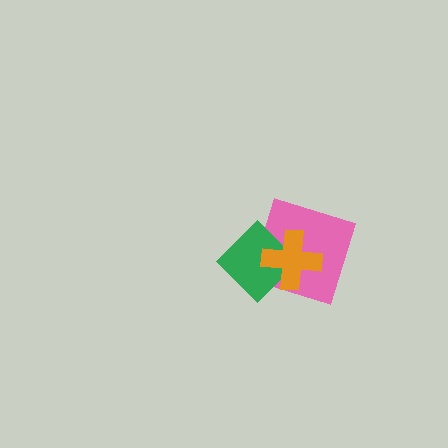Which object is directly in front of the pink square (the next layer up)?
The green diamond is directly in front of the pink square.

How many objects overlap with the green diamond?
2 objects overlap with the green diamond.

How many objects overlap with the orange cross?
2 objects overlap with the orange cross.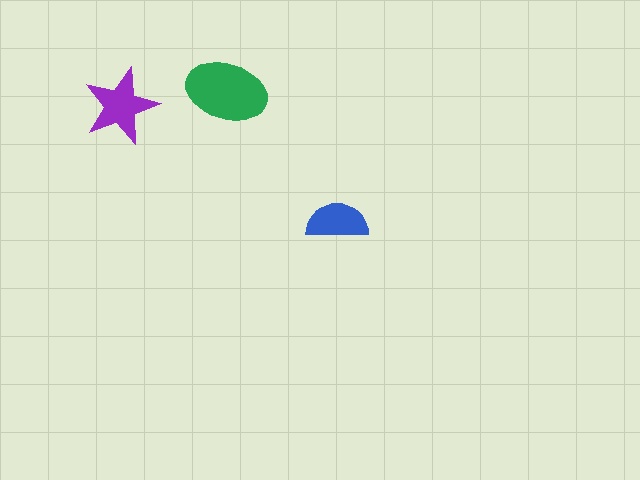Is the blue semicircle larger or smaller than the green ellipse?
Smaller.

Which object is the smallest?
The blue semicircle.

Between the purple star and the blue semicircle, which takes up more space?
The purple star.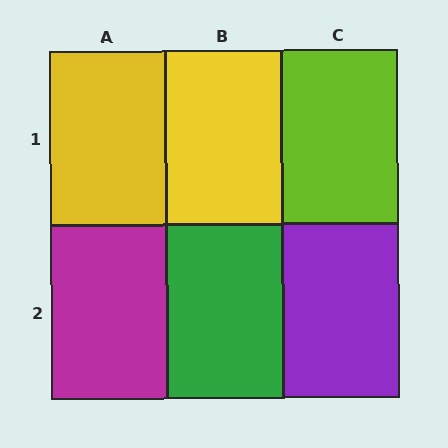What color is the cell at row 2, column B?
Green.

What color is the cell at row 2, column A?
Magenta.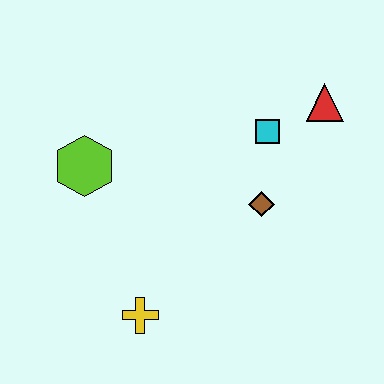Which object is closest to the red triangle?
The cyan square is closest to the red triangle.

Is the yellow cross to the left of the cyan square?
Yes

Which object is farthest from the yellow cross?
The red triangle is farthest from the yellow cross.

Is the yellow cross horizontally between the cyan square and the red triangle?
No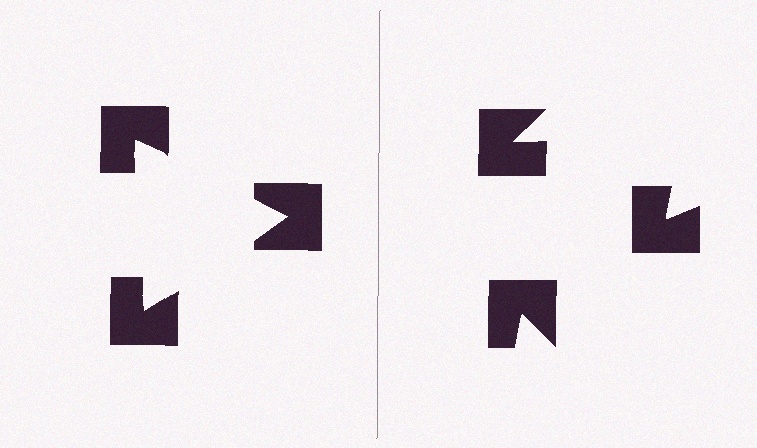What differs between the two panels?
The notched squares are positioned identically on both sides; only the wedge orientations differ. On the left they align to a triangle; on the right they are misaligned.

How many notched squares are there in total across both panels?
6 — 3 on each side.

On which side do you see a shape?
An illusory triangle appears on the left side. On the right side the wedge cuts are rotated, so no coherent shape forms.